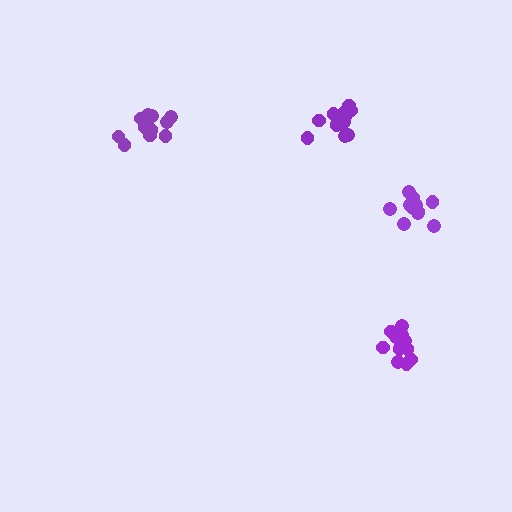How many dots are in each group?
Group 1: 13 dots, Group 2: 12 dots, Group 3: 12 dots, Group 4: 13 dots (50 total).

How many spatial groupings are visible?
There are 4 spatial groupings.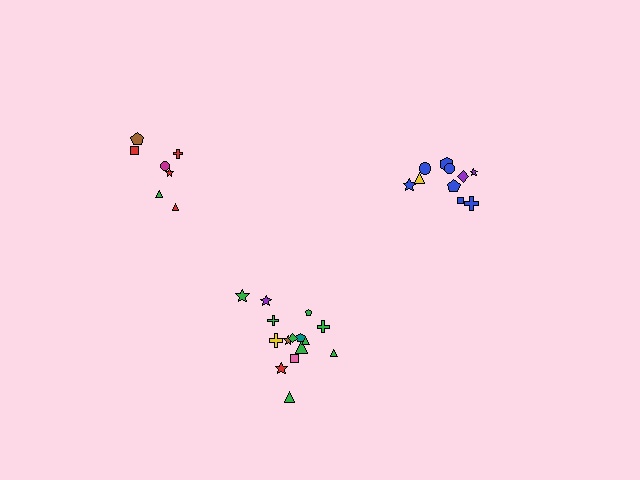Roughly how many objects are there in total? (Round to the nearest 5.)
Roughly 30 objects in total.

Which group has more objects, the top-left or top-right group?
The top-right group.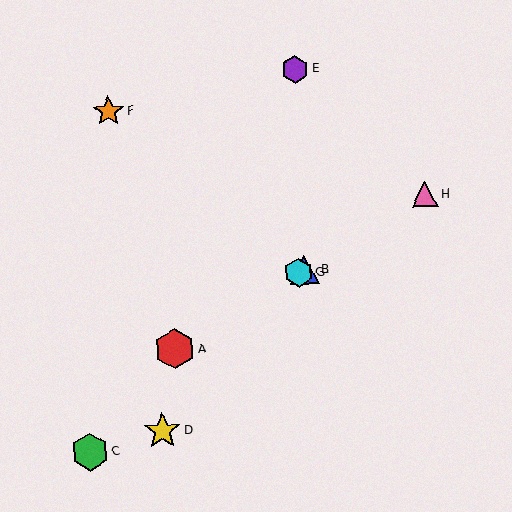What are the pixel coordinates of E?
Object E is at (295, 69).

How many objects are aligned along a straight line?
4 objects (A, B, G, H) are aligned along a straight line.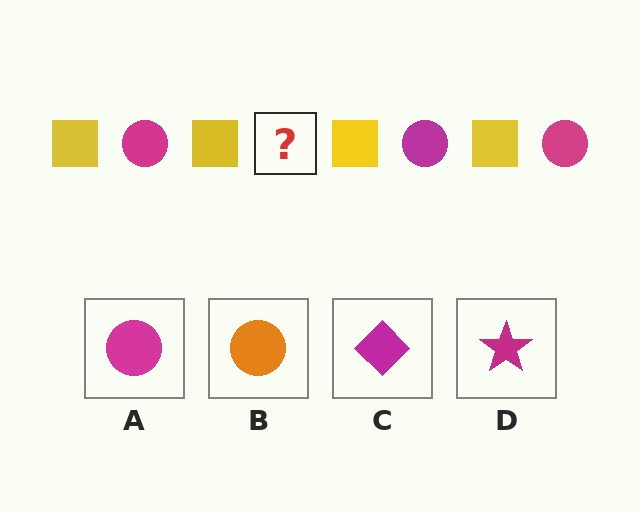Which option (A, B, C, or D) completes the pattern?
A.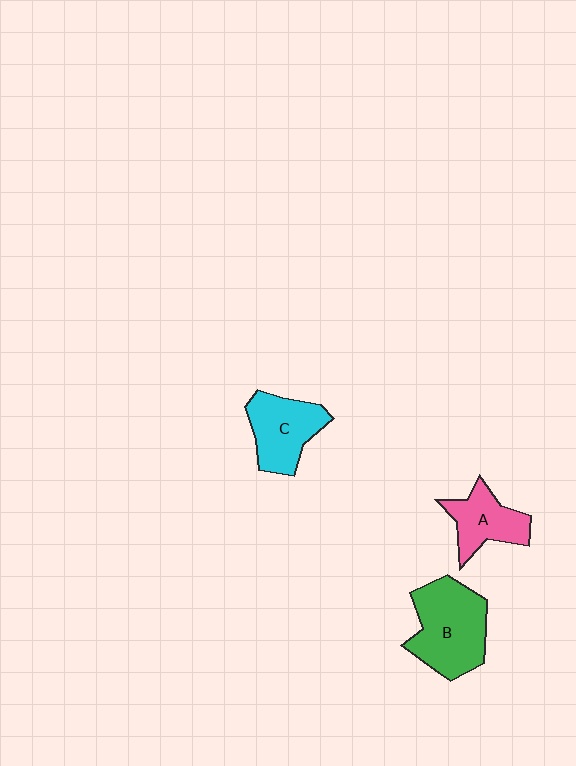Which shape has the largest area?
Shape B (green).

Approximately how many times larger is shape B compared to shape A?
Approximately 1.6 times.